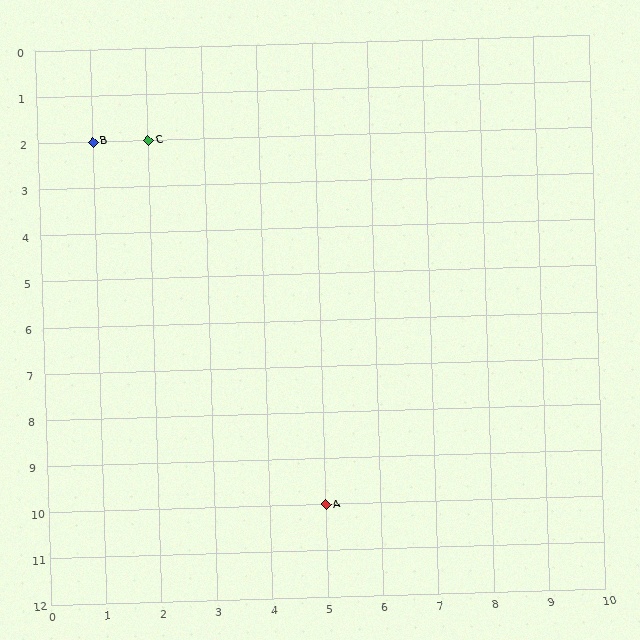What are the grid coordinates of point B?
Point B is at grid coordinates (1, 2).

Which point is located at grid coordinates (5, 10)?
Point A is at (5, 10).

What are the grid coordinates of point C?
Point C is at grid coordinates (2, 2).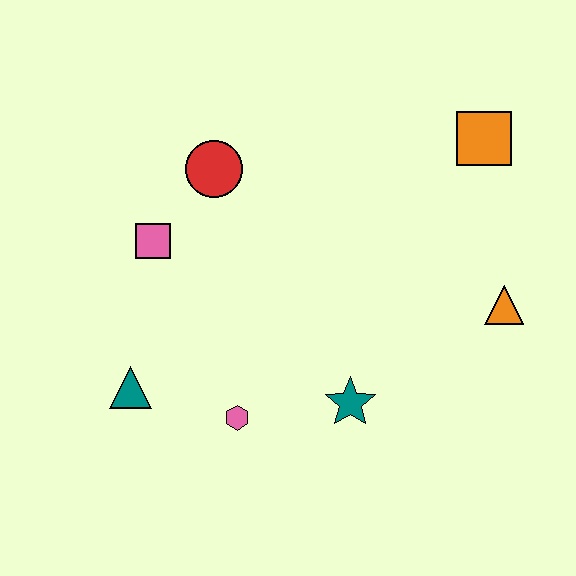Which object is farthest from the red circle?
The orange triangle is farthest from the red circle.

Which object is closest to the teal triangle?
The pink hexagon is closest to the teal triangle.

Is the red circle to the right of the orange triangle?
No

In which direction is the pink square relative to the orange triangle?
The pink square is to the left of the orange triangle.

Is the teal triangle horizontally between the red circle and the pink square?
No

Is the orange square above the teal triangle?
Yes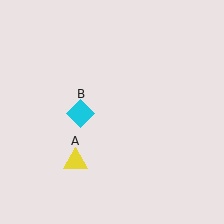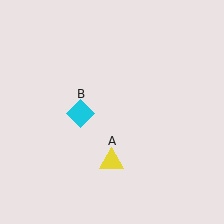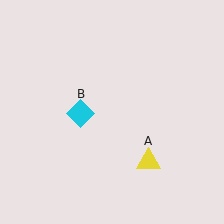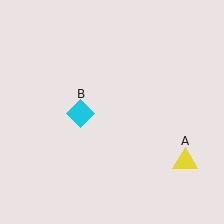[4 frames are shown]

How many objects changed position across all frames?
1 object changed position: yellow triangle (object A).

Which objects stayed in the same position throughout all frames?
Cyan diamond (object B) remained stationary.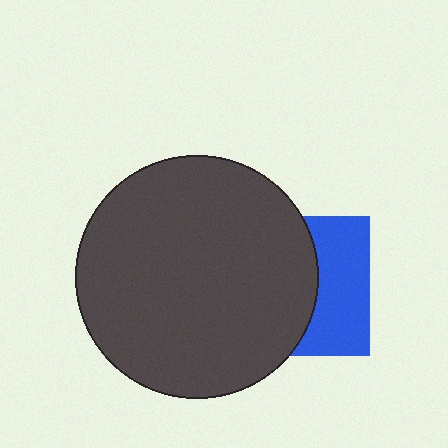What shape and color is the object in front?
The object in front is a dark gray circle.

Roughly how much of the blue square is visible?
A small part of it is visible (roughly 41%).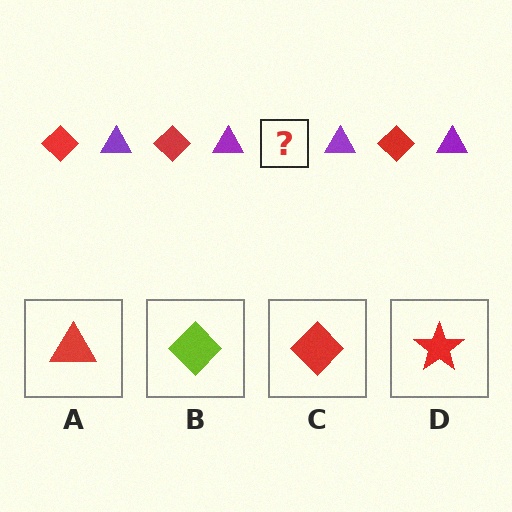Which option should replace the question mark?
Option C.